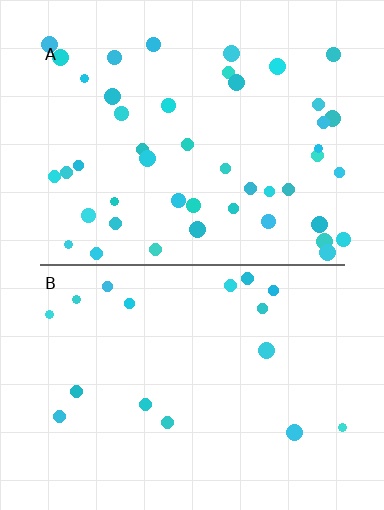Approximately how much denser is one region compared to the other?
Approximately 2.7× — region A over region B.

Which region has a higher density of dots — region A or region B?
A (the top).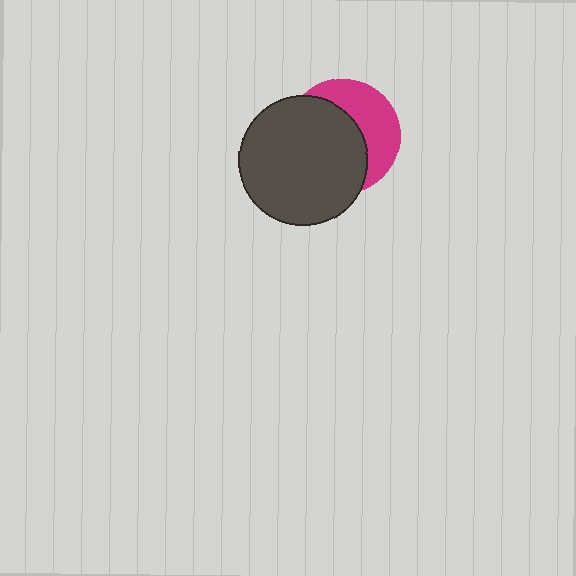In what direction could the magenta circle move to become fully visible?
The magenta circle could move toward the upper-right. That would shift it out from behind the dark gray circle entirely.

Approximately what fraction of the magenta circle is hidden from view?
Roughly 60% of the magenta circle is hidden behind the dark gray circle.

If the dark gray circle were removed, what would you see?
You would see the complete magenta circle.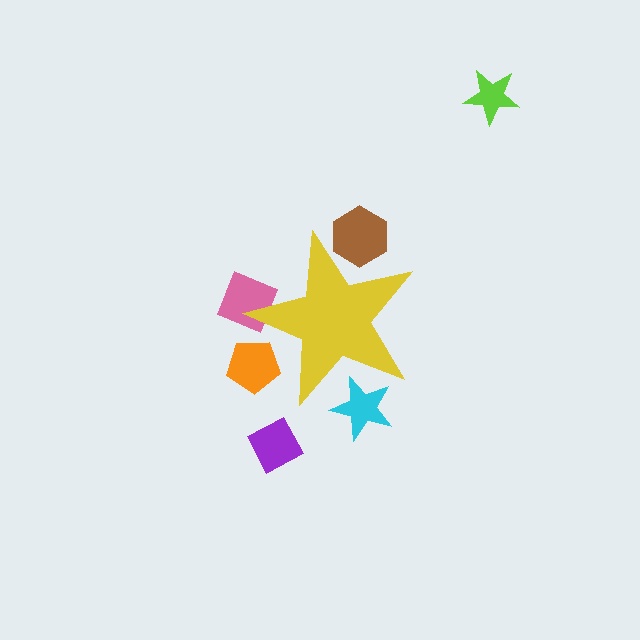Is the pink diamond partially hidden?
Yes, the pink diamond is partially hidden behind the yellow star.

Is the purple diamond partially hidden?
No, the purple diamond is fully visible.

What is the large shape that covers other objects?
A yellow star.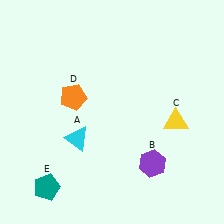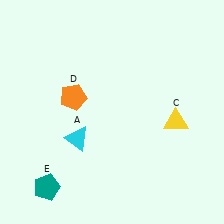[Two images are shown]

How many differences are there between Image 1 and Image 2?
There is 1 difference between the two images.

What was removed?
The purple hexagon (B) was removed in Image 2.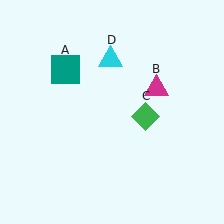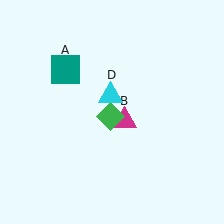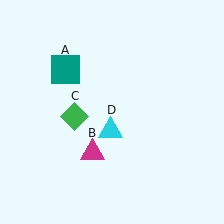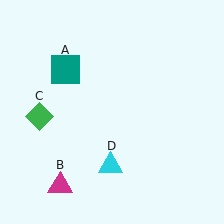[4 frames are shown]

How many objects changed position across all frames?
3 objects changed position: magenta triangle (object B), green diamond (object C), cyan triangle (object D).